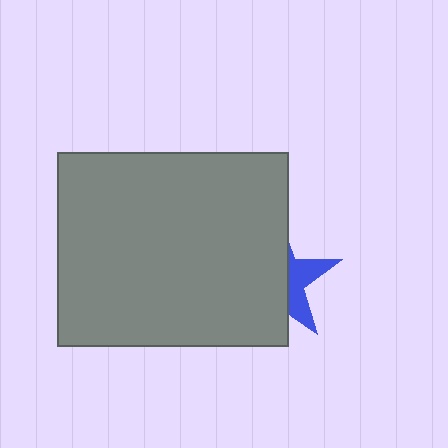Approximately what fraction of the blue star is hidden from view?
Roughly 68% of the blue star is hidden behind the gray rectangle.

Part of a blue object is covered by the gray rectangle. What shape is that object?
It is a star.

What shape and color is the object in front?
The object in front is a gray rectangle.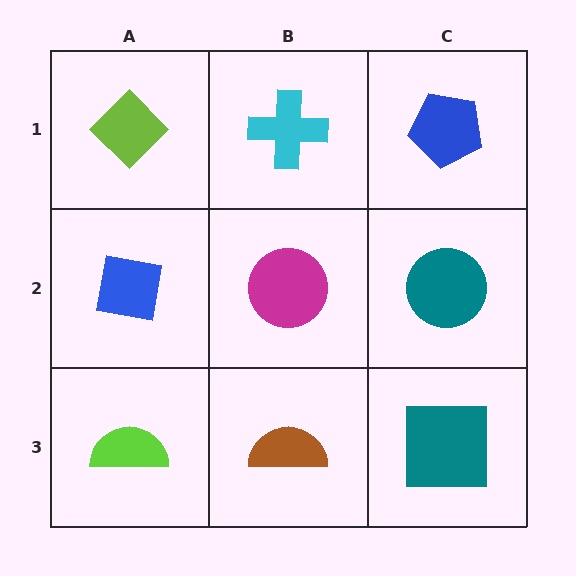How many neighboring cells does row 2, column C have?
3.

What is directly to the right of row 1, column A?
A cyan cross.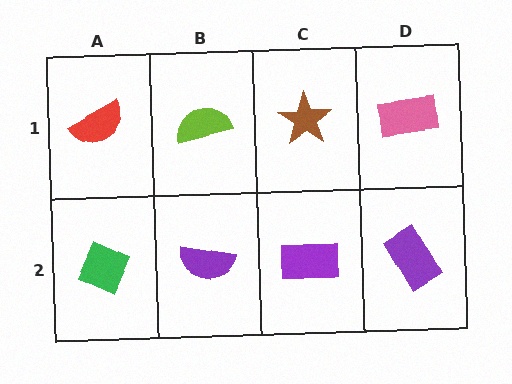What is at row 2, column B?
A purple semicircle.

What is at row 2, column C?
A purple rectangle.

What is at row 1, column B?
A lime semicircle.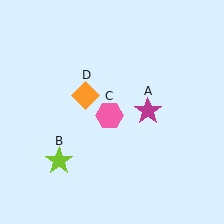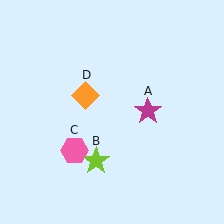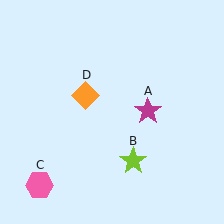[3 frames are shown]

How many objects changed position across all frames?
2 objects changed position: lime star (object B), pink hexagon (object C).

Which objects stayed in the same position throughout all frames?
Magenta star (object A) and orange diamond (object D) remained stationary.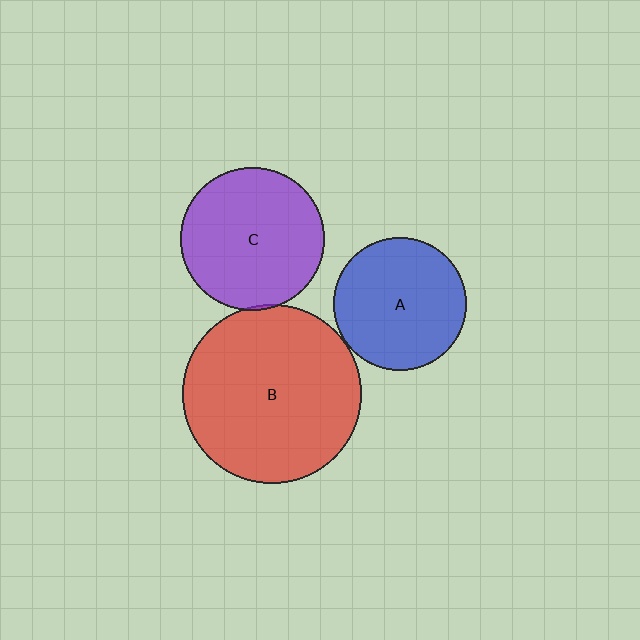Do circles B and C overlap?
Yes.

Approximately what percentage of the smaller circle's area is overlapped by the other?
Approximately 5%.